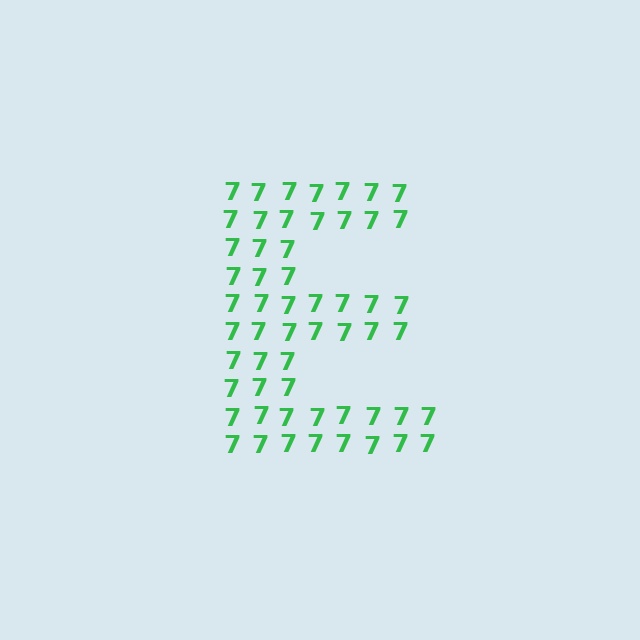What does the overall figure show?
The overall figure shows the letter E.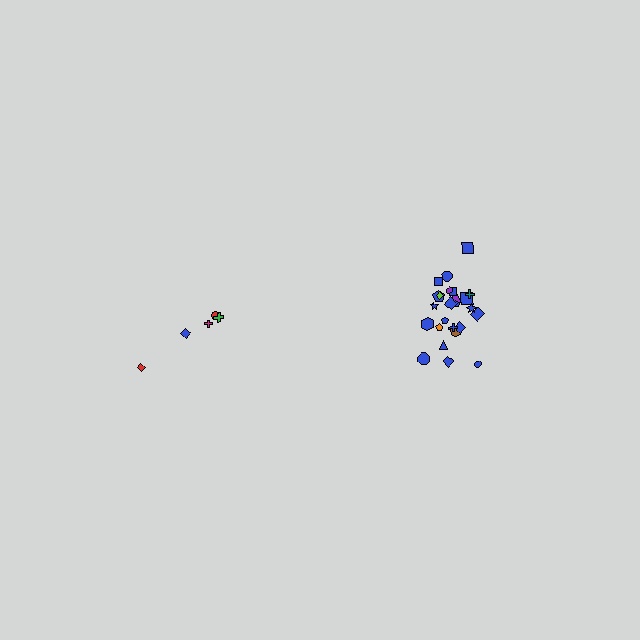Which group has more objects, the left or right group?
The right group.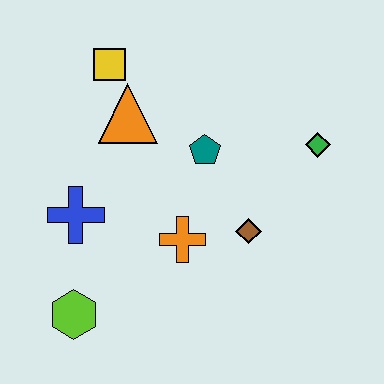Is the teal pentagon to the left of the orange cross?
No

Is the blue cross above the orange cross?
Yes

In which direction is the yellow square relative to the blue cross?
The yellow square is above the blue cross.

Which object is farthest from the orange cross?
The yellow square is farthest from the orange cross.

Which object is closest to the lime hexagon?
The blue cross is closest to the lime hexagon.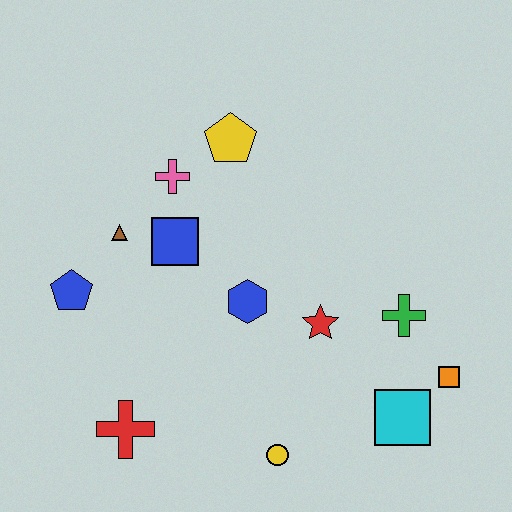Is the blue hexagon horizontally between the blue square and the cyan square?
Yes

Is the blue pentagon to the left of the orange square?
Yes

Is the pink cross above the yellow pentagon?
No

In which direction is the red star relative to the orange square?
The red star is to the left of the orange square.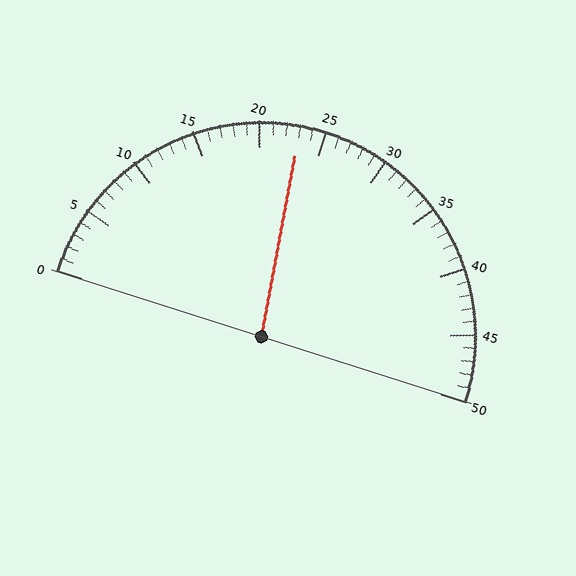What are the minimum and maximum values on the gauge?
The gauge ranges from 0 to 50.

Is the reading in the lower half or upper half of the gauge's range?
The reading is in the lower half of the range (0 to 50).